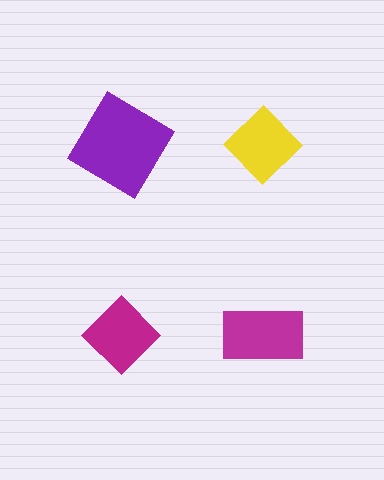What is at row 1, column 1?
A purple diamond.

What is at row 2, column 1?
A magenta diamond.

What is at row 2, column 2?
A magenta rectangle.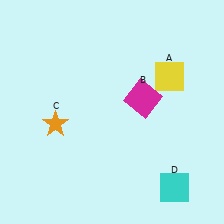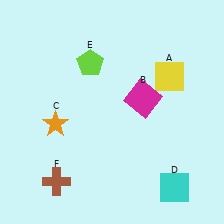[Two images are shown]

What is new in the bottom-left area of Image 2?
A brown cross (F) was added in the bottom-left area of Image 2.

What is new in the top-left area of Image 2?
A lime pentagon (E) was added in the top-left area of Image 2.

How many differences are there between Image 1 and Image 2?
There are 2 differences between the two images.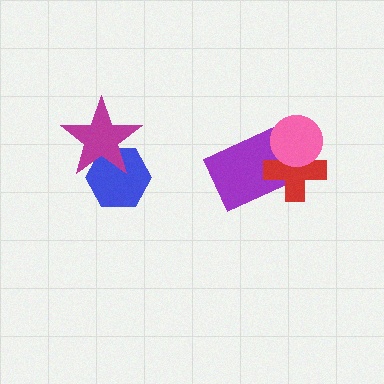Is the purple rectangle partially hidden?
Yes, it is partially covered by another shape.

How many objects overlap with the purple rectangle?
2 objects overlap with the purple rectangle.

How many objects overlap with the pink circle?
2 objects overlap with the pink circle.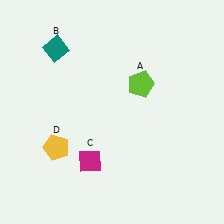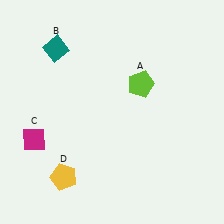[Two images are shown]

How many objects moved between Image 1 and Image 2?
2 objects moved between the two images.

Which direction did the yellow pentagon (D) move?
The yellow pentagon (D) moved down.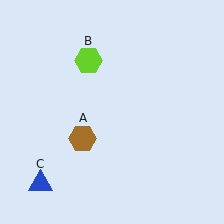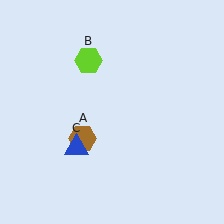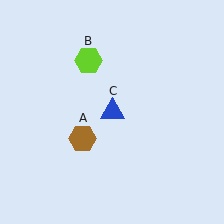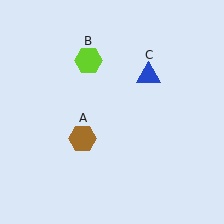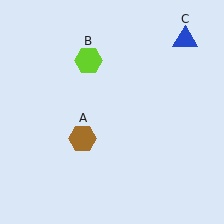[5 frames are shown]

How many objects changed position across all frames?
1 object changed position: blue triangle (object C).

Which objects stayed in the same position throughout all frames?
Brown hexagon (object A) and lime hexagon (object B) remained stationary.